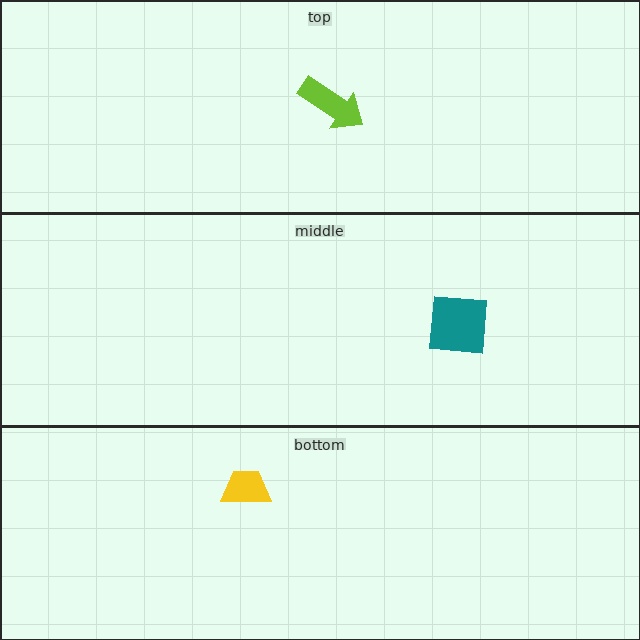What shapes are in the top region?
The lime arrow.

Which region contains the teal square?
The middle region.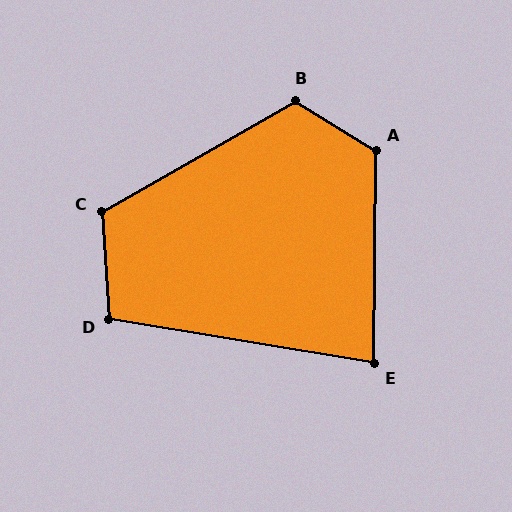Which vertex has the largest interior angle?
A, at approximately 121 degrees.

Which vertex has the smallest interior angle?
E, at approximately 81 degrees.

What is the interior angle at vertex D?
Approximately 103 degrees (obtuse).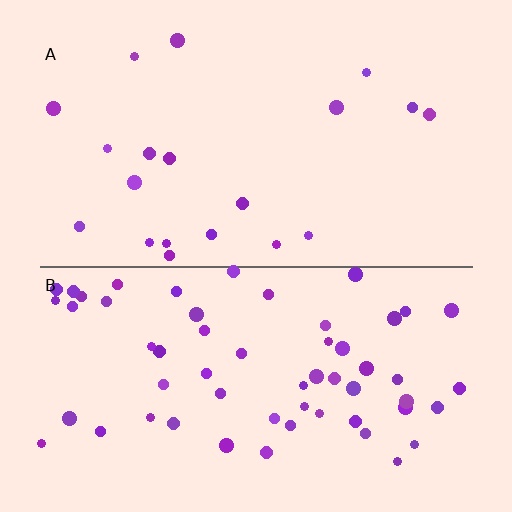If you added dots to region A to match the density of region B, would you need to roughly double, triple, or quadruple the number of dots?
Approximately triple.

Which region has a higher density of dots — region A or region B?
B (the bottom).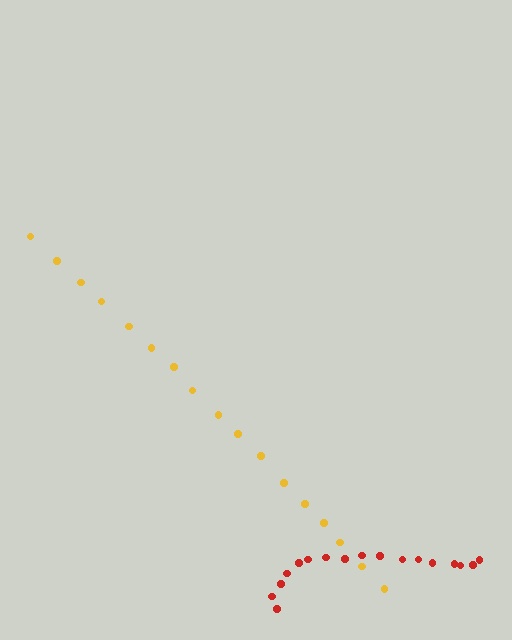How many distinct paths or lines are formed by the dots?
There are 2 distinct paths.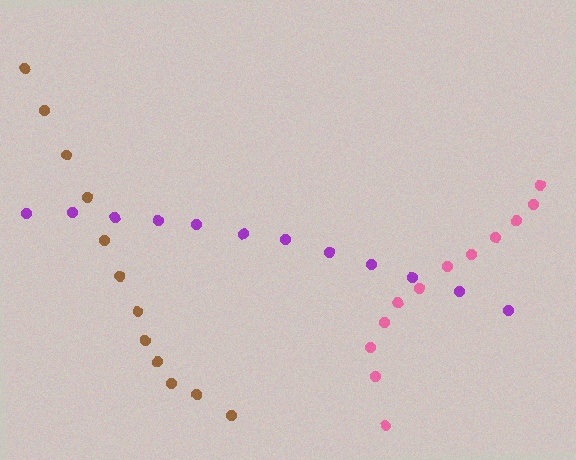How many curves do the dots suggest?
There are 3 distinct paths.